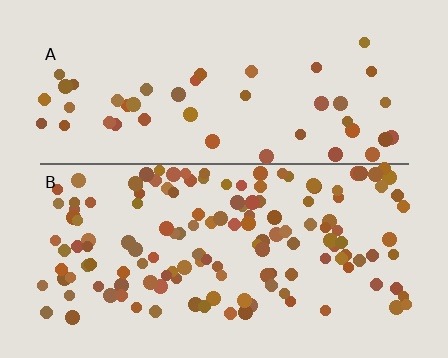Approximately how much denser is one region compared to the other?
Approximately 3.0× — region B over region A.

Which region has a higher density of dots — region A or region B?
B (the bottom).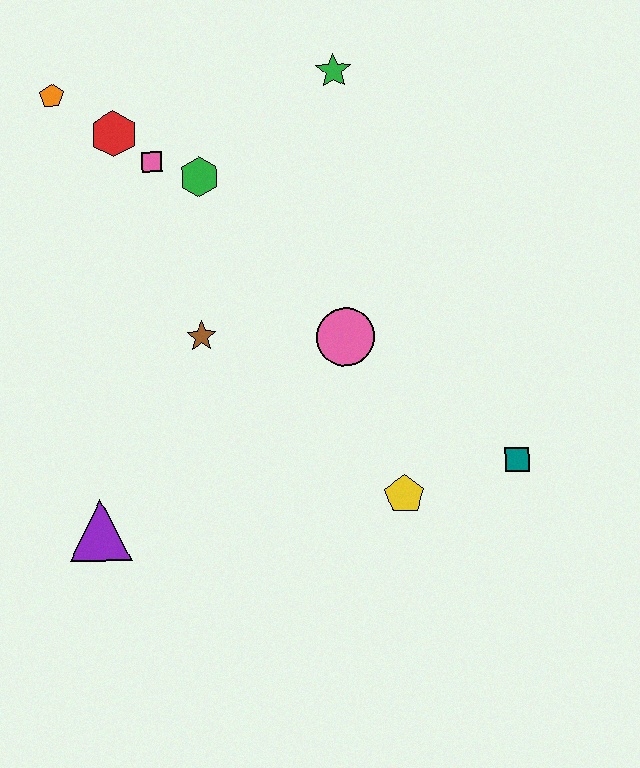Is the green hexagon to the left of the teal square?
Yes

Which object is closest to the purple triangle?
The brown star is closest to the purple triangle.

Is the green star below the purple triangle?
No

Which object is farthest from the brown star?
The teal square is farthest from the brown star.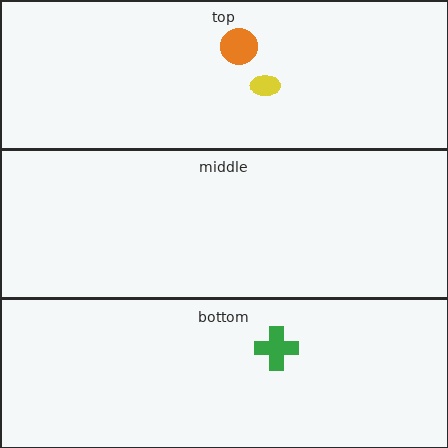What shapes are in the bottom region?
The green cross.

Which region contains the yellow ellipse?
The top region.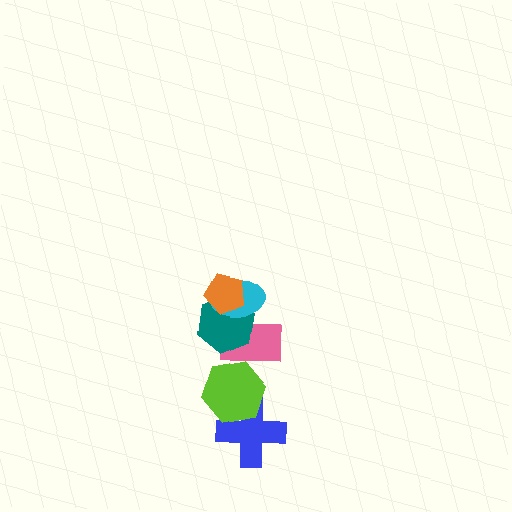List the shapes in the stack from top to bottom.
From top to bottom: the orange pentagon, the cyan ellipse, the teal hexagon, the pink rectangle, the lime hexagon, the blue cross.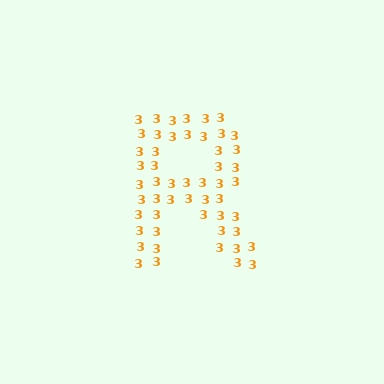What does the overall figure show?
The overall figure shows the letter R.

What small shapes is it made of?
It is made of small digit 3's.